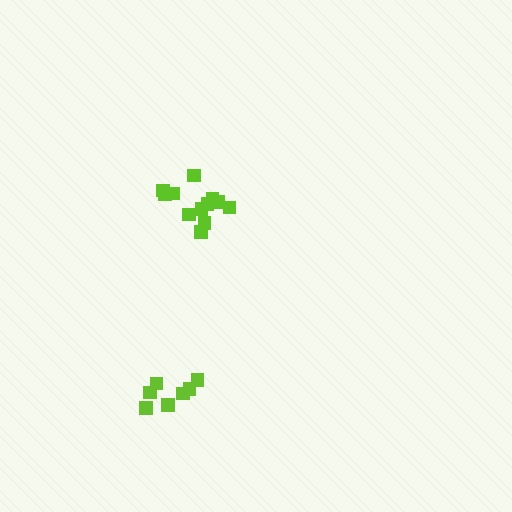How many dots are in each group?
Group 1: 12 dots, Group 2: 7 dots (19 total).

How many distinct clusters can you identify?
There are 2 distinct clusters.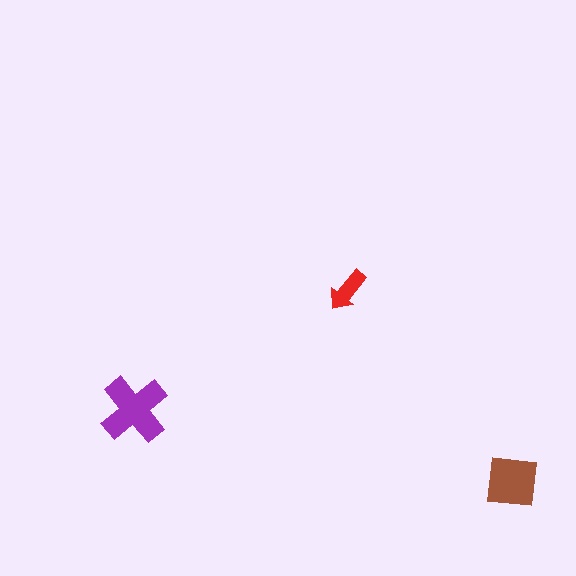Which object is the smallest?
The red arrow.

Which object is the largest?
The purple cross.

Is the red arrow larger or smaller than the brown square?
Smaller.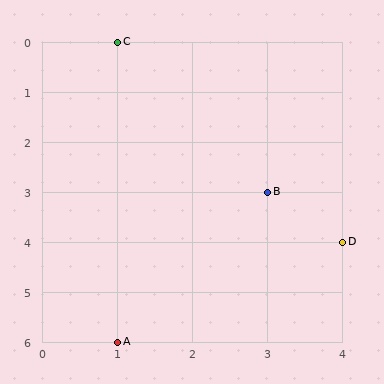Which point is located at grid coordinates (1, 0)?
Point C is at (1, 0).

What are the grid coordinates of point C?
Point C is at grid coordinates (1, 0).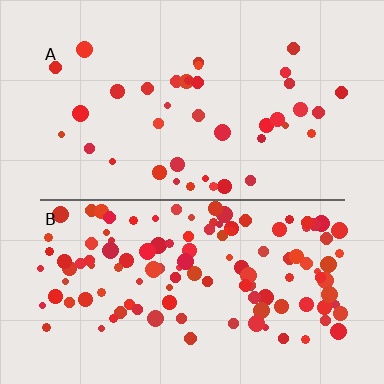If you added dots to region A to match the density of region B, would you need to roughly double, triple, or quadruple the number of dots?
Approximately triple.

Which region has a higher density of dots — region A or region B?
B (the bottom).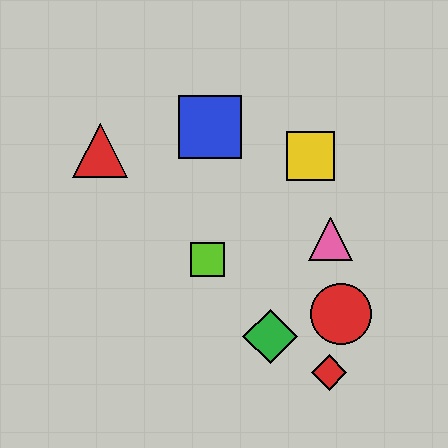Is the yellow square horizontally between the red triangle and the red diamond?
Yes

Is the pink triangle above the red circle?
Yes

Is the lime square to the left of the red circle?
Yes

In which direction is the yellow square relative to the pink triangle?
The yellow square is above the pink triangle.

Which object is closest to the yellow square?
The pink triangle is closest to the yellow square.